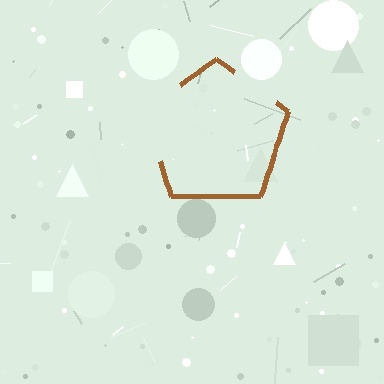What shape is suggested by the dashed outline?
The dashed outline suggests a pentagon.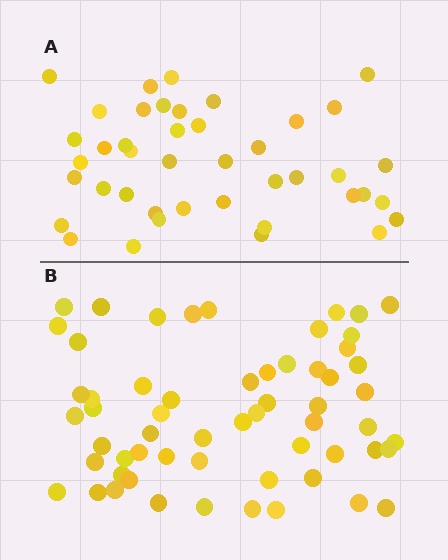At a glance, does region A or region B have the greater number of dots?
Region B (the bottom region) has more dots.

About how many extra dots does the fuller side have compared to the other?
Region B has approximately 15 more dots than region A.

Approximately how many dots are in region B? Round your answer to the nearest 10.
About 60 dots. (The exact count is 59, which rounds to 60.)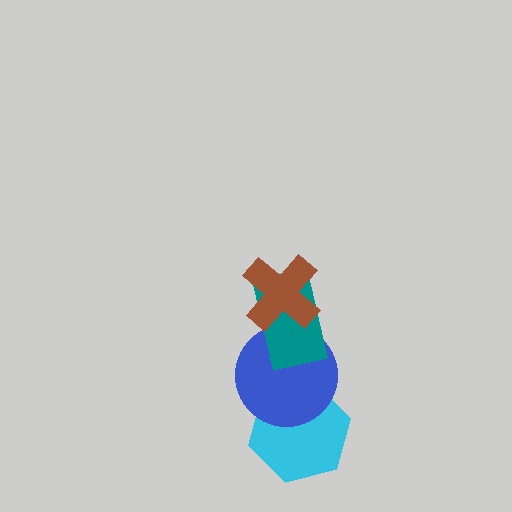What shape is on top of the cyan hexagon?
The blue circle is on top of the cyan hexagon.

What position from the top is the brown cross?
The brown cross is 1st from the top.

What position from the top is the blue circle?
The blue circle is 3rd from the top.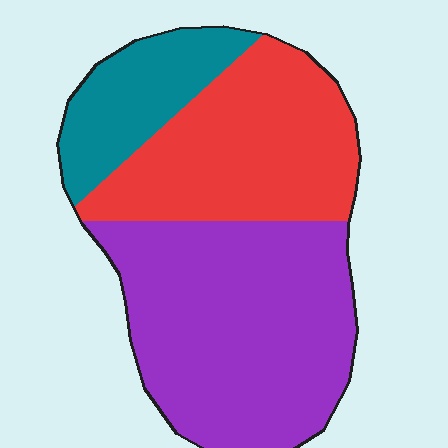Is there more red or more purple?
Purple.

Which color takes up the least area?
Teal, at roughly 15%.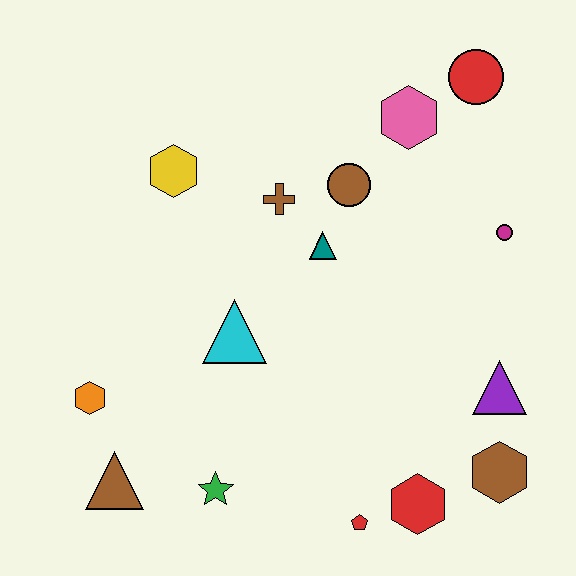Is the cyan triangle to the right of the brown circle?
No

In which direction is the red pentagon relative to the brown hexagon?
The red pentagon is to the left of the brown hexagon.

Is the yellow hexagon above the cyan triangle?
Yes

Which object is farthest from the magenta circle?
The brown triangle is farthest from the magenta circle.